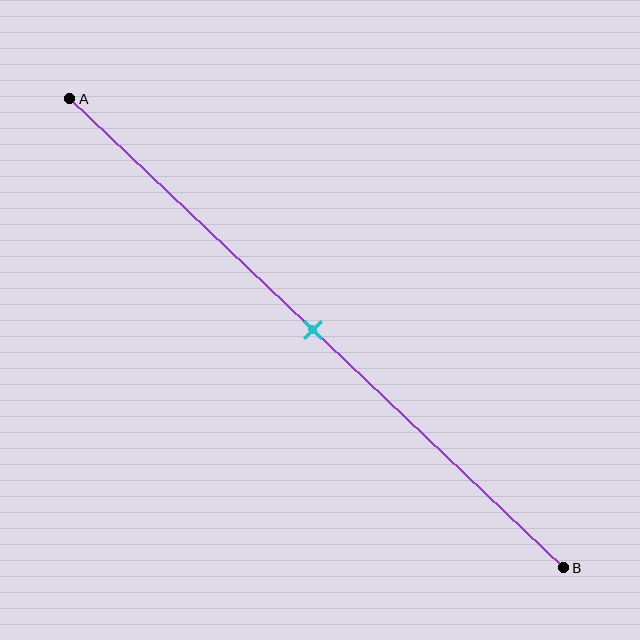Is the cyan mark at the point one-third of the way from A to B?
No, the mark is at about 50% from A, not at the 33% one-third point.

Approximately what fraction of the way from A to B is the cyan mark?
The cyan mark is approximately 50% of the way from A to B.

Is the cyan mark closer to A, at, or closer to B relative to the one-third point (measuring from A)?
The cyan mark is closer to point B than the one-third point of segment AB.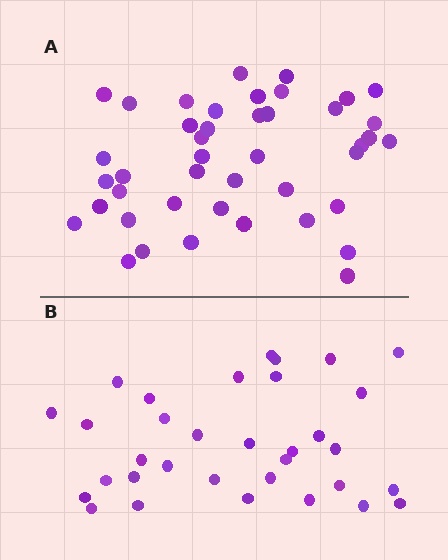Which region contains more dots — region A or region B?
Region A (the top region) has more dots.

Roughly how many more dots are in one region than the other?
Region A has roughly 10 or so more dots than region B.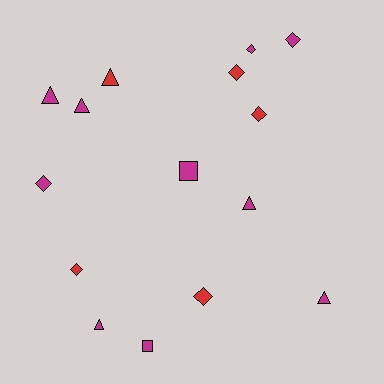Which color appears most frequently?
Magenta, with 10 objects.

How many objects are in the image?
There are 15 objects.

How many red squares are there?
There are no red squares.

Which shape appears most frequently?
Diamond, with 7 objects.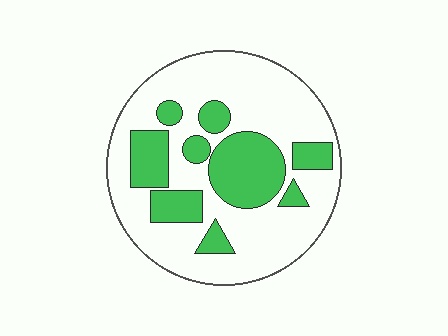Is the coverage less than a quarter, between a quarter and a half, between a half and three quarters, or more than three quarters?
Between a quarter and a half.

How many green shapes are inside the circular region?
9.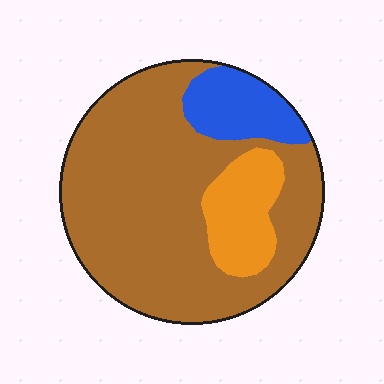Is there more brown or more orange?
Brown.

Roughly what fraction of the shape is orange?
Orange covers roughly 15% of the shape.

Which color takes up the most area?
Brown, at roughly 75%.